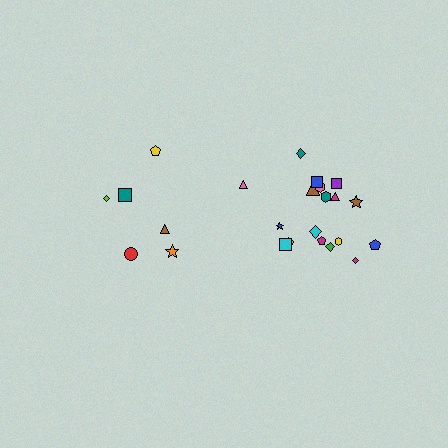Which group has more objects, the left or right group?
The right group.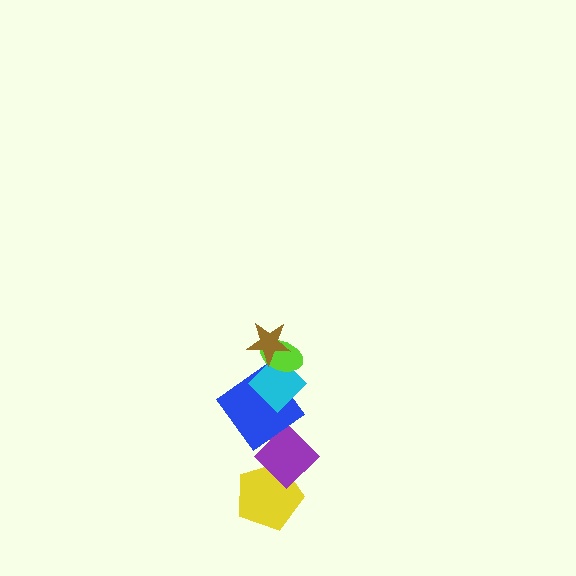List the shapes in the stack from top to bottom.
From top to bottom: the brown star, the lime ellipse, the cyan diamond, the blue diamond, the purple diamond, the yellow pentagon.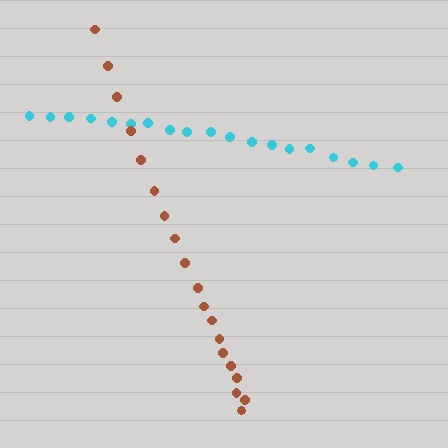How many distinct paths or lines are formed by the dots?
There are 2 distinct paths.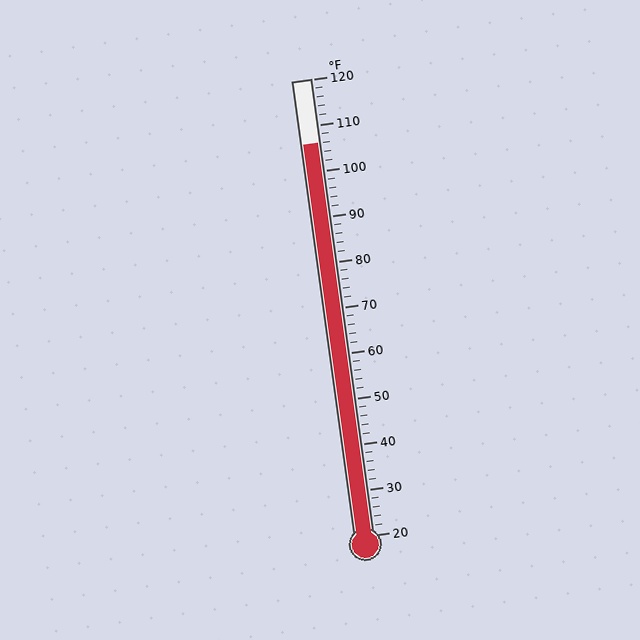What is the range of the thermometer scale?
The thermometer scale ranges from 20°F to 120°F.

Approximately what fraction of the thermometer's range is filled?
The thermometer is filled to approximately 85% of its range.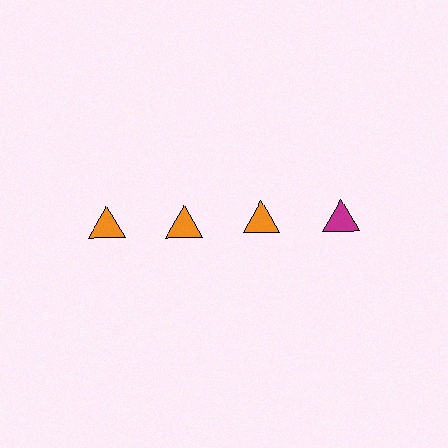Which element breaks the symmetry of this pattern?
The magenta triangle in the top row, second from right column breaks the symmetry. All other shapes are orange triangles.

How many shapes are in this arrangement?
There are 4 shapes arranged in a grid pattern.